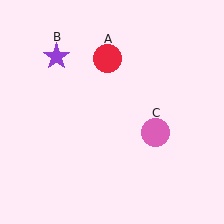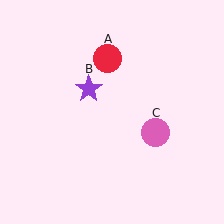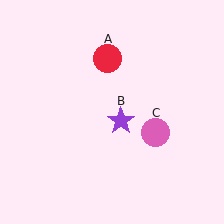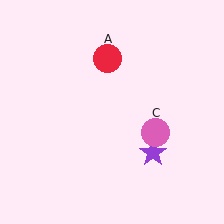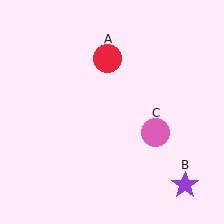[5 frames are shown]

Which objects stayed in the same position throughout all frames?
Red circle (object A) and pink circle (object C) remained stationary.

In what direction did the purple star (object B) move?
The purple star (object B) moved down and to the right.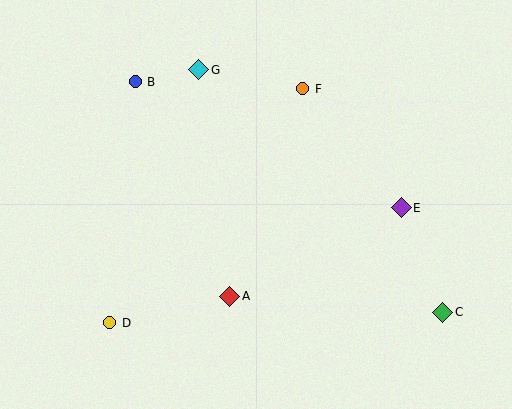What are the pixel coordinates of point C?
Point C is at (443, 312).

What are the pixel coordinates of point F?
Point F is at (303, 89).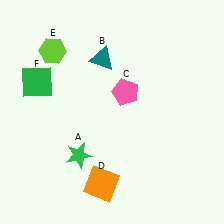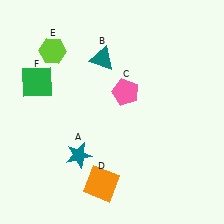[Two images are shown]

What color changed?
The star (A) changed from green in Image 1 to teal in Image 2.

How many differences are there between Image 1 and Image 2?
There is 1 difference between the two images.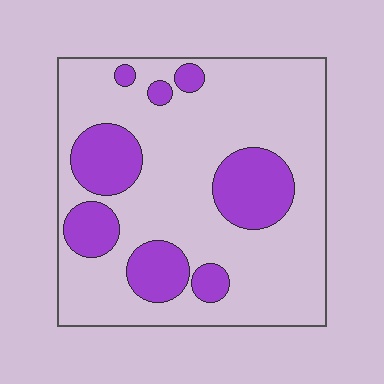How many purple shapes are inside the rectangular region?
8.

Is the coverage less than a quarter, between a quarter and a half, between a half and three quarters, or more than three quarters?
Less than a quarter.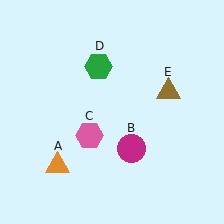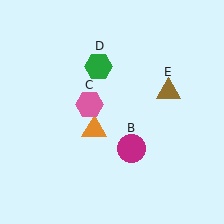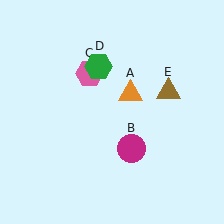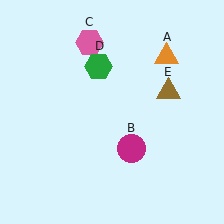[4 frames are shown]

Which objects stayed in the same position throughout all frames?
Magenta circle (object B) and green hexagon (object D) and brown triangle (object E) remained stationary.